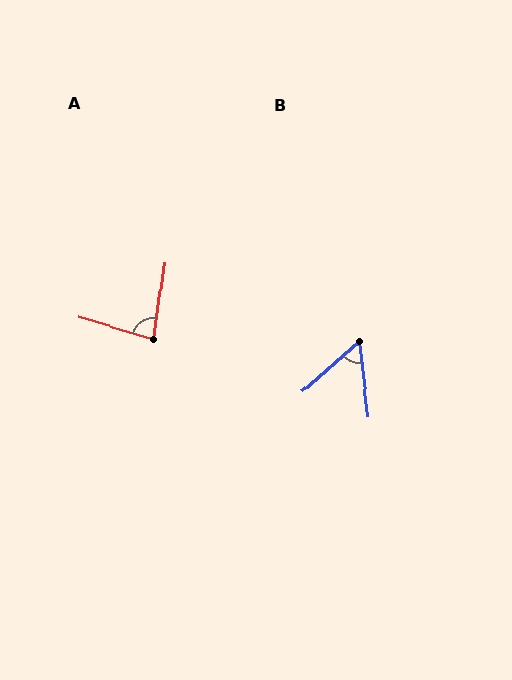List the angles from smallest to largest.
B (56°), A (82°).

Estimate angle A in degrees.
Approximately 82 degrees.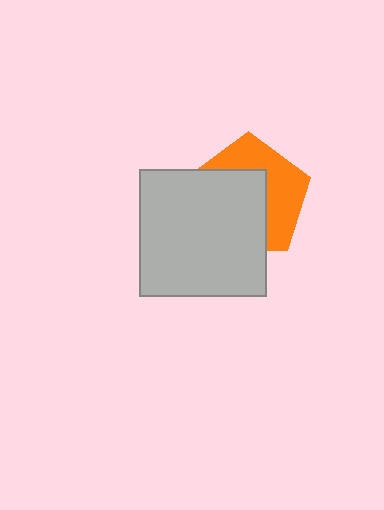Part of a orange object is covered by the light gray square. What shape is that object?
It is a pentagon.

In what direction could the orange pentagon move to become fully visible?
The orange pentagon could move toward the upper-right. That would shift it out from behind the light gray square entirely.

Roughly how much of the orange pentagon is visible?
A small part of it is visible (roughly 45%).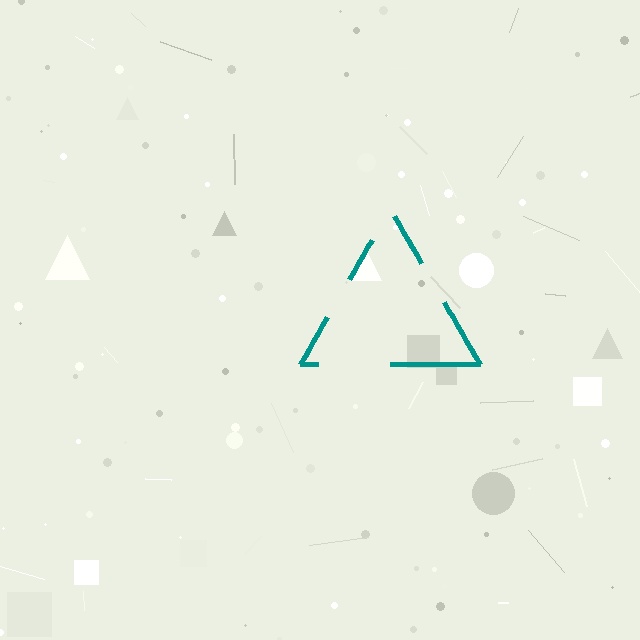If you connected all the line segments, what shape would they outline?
They would outline a triangle.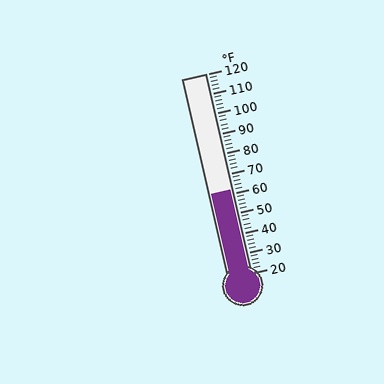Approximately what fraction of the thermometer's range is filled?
The thermometer is filled to approximately 40% of its range.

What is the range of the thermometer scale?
The thermometer scale ranges from 20°F to 120°F.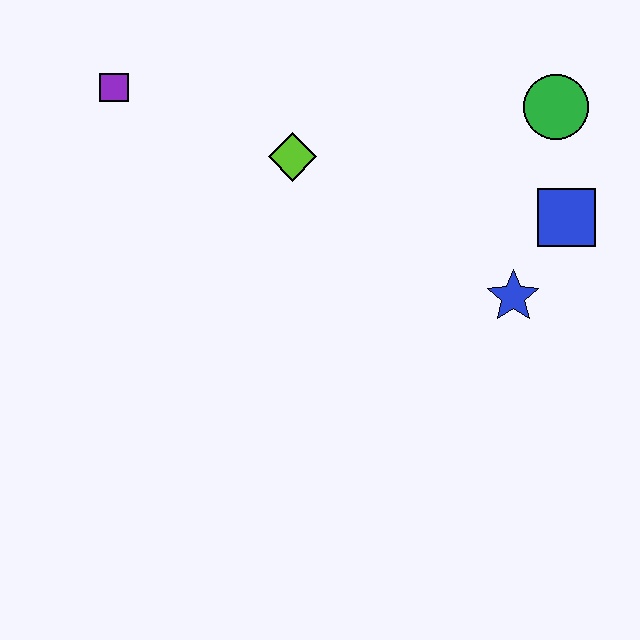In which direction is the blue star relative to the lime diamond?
The blue star is to the right of the lime diamond.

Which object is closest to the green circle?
The blue square is closest to the green circle.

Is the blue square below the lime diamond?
Yes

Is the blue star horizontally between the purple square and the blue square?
Yes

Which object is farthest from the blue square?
The purple square is farthest from the blue square.